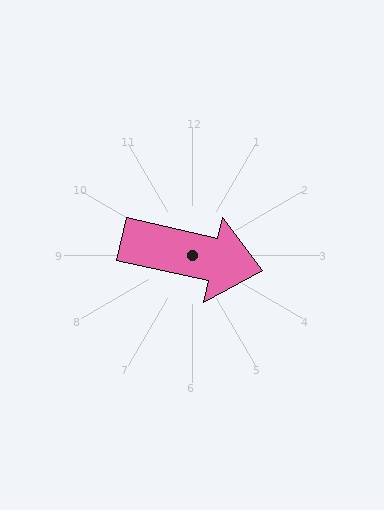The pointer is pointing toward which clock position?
Roughly 3 o'clock.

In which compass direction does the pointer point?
East.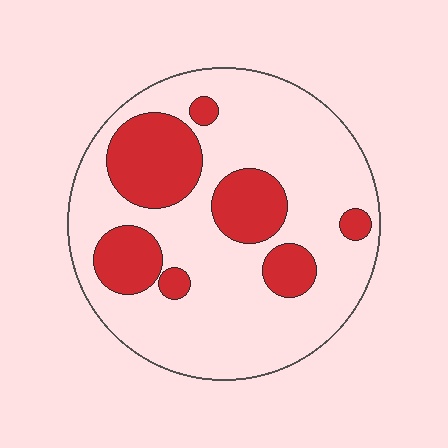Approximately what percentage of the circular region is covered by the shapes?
Approximately 25%.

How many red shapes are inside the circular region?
7.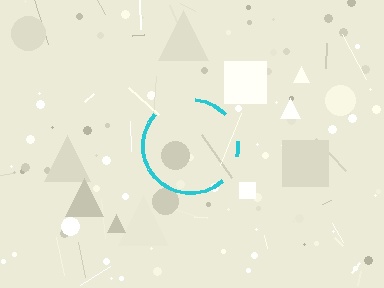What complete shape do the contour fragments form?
The contour fragments form a circle.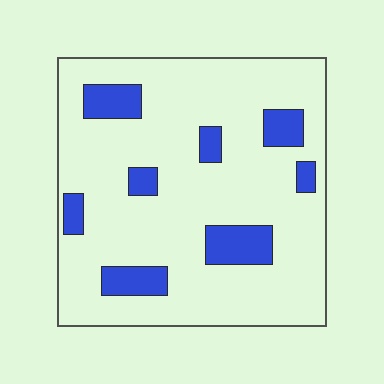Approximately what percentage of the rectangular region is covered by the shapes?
Approximately 15%.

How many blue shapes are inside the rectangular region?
8.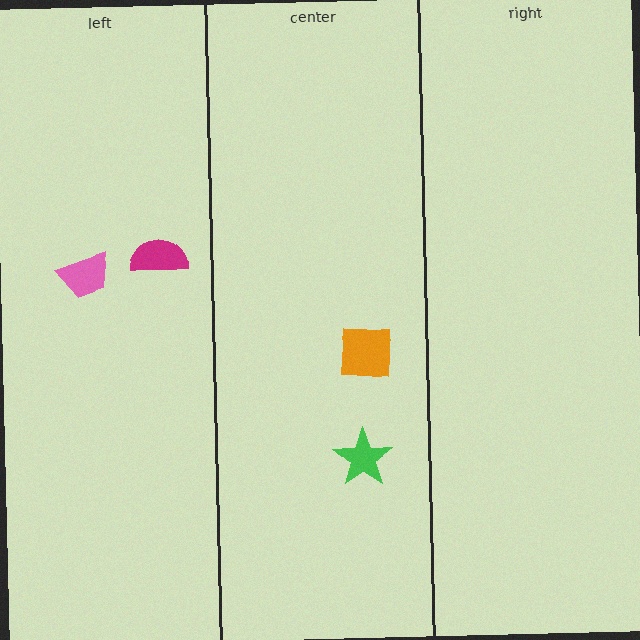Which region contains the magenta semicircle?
The left region.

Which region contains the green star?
The center region.